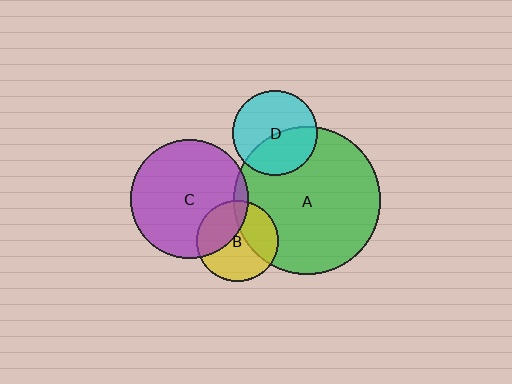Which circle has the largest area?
Circle A (green).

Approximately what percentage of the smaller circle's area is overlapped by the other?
Approximately 5%.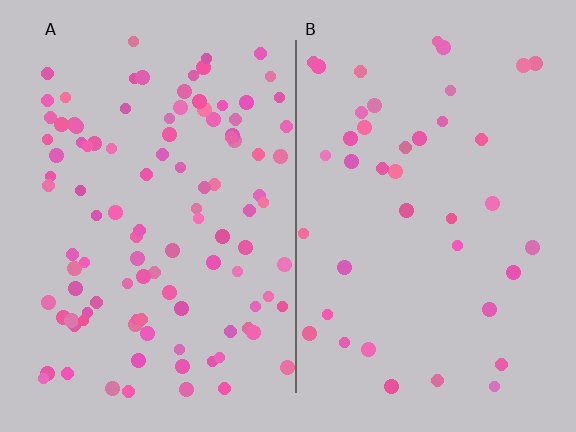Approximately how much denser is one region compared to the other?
Approximately 2.6× — region A over region B.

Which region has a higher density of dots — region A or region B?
A (the left).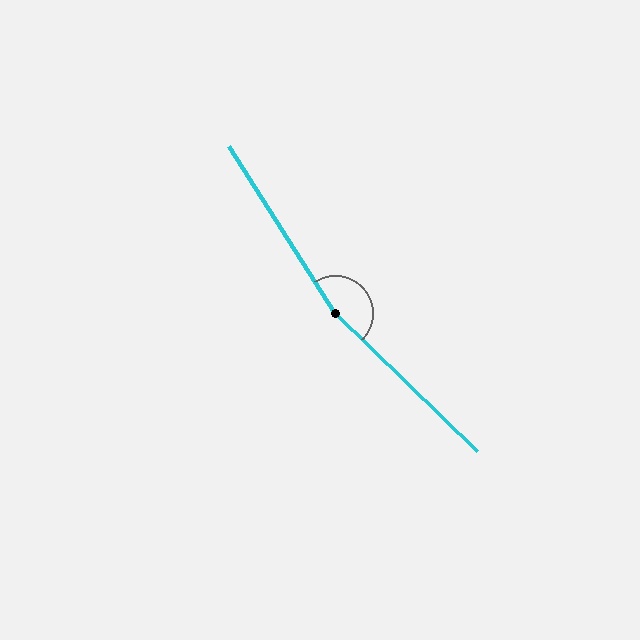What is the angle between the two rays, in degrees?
Approximately 167 degrees.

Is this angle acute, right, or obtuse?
It is obtuse.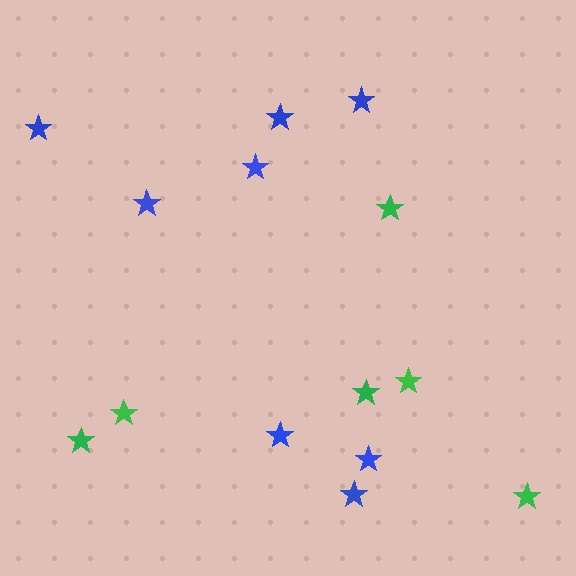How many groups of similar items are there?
There are 2 groups: one group of blue stars (8) and one group of green stars (6).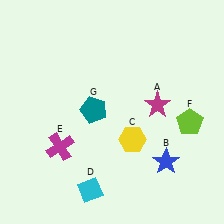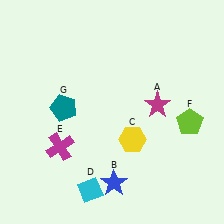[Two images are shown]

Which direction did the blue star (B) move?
The blue star (B) moved left.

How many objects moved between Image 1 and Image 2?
2 objects moved between the two images.